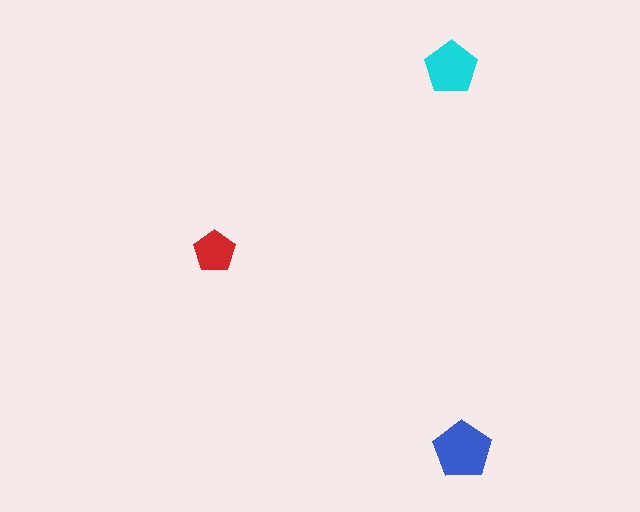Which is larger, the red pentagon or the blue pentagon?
The blue one.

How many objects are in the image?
There are 3 objects in the image.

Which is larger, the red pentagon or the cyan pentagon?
The cyan one.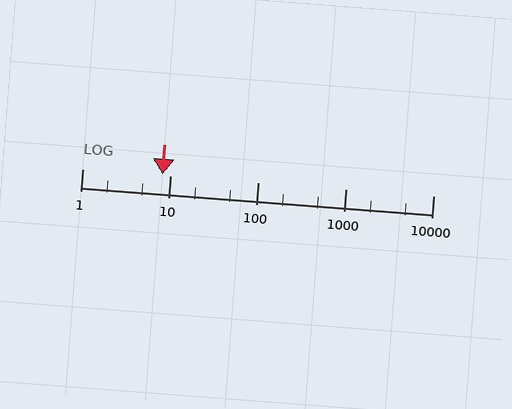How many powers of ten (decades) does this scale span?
The scale spans 4 decades, from 1 to 10000.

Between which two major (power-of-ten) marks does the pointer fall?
The pointer is between 1 and 10.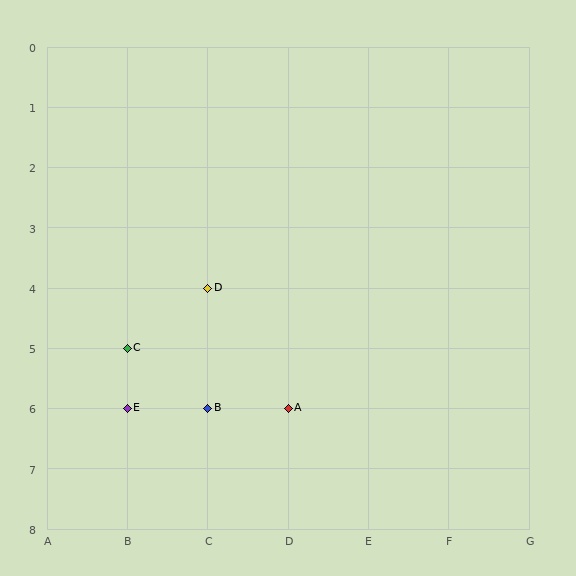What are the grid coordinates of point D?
Point D is at grid coordinates (C, 4).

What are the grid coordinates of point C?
Point C is at grid coordinates (B, 5).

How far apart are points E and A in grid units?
Points E and A are 2 columns apart.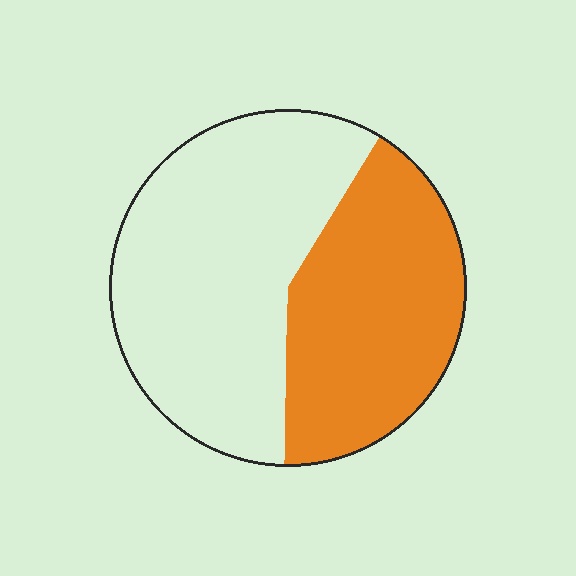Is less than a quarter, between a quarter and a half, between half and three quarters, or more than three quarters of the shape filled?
Between a quarter and a half.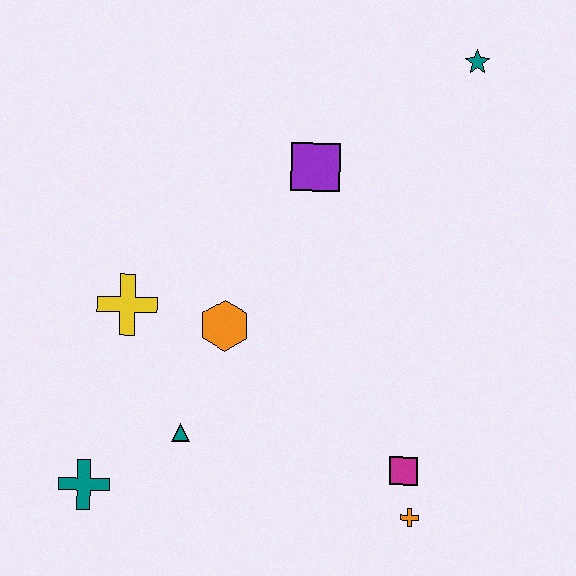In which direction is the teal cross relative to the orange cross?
The teal cross is to the left of the orange cross.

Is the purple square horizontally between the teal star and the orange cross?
No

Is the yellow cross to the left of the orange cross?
Yes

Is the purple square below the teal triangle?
No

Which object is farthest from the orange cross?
The teal star is farthest from the orange cross.